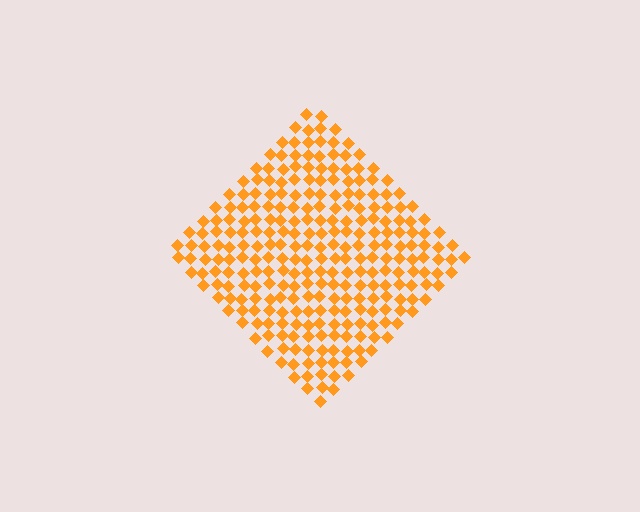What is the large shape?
The large shape is a diamond.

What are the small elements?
The small elements are diamonds.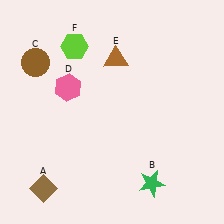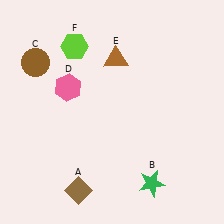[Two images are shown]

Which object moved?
The brown diamond (A) moved right.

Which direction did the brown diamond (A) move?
The brown diamond (A) moved right.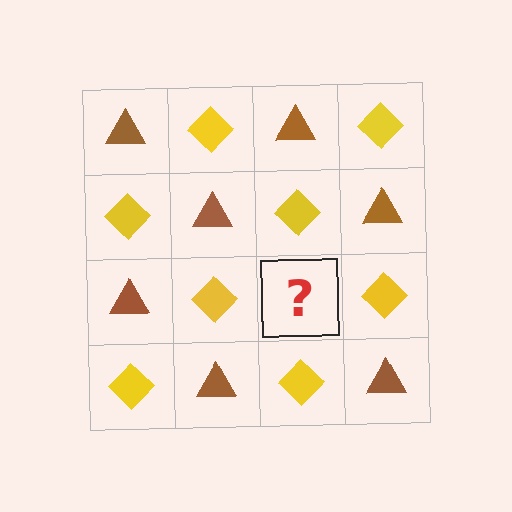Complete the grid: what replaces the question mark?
The question mark should be replaced with a brown triangle.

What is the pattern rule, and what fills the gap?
The rule is that it alternates brown triangle and yellow diamond in a checkerboard pattern. The gap should be filled with a brown triangle.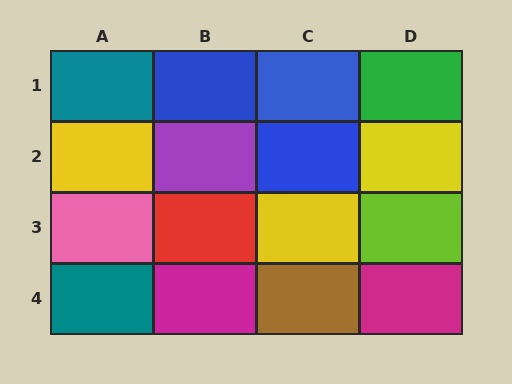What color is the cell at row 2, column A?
Yellow.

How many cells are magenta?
2 cells are magenta.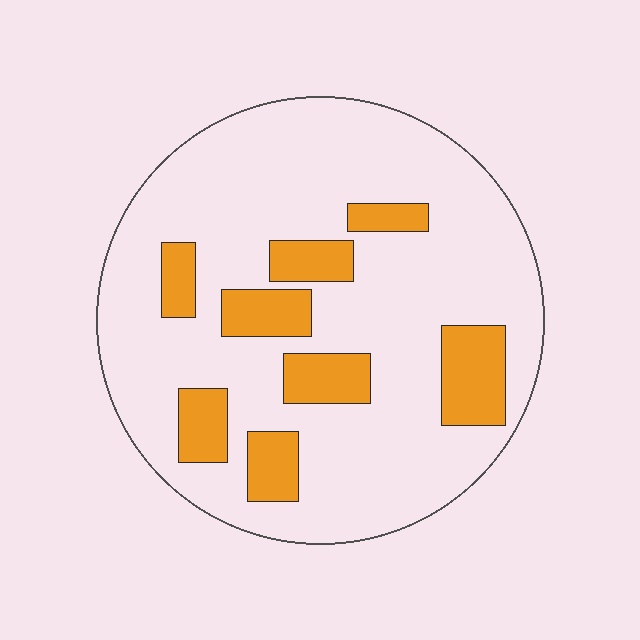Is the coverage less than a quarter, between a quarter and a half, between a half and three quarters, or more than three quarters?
Less than a quarter.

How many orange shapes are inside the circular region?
8.